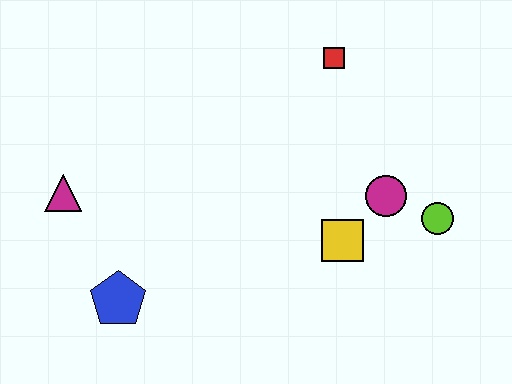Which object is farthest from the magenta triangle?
The lime circle is farthest from the magenta triangle.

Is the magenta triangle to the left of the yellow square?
Yes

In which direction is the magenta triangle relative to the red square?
The magenta triangle is to the left of the red square.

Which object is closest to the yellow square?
The magenta circle is closest to the yellow square.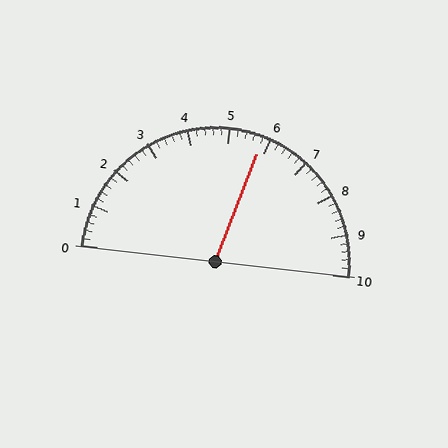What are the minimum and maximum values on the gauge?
The gauge ranges from 0 to 10.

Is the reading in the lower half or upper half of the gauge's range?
The reading is in the upper half of the range (0 to 10).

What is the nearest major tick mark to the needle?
The nearest major tick mark is 6.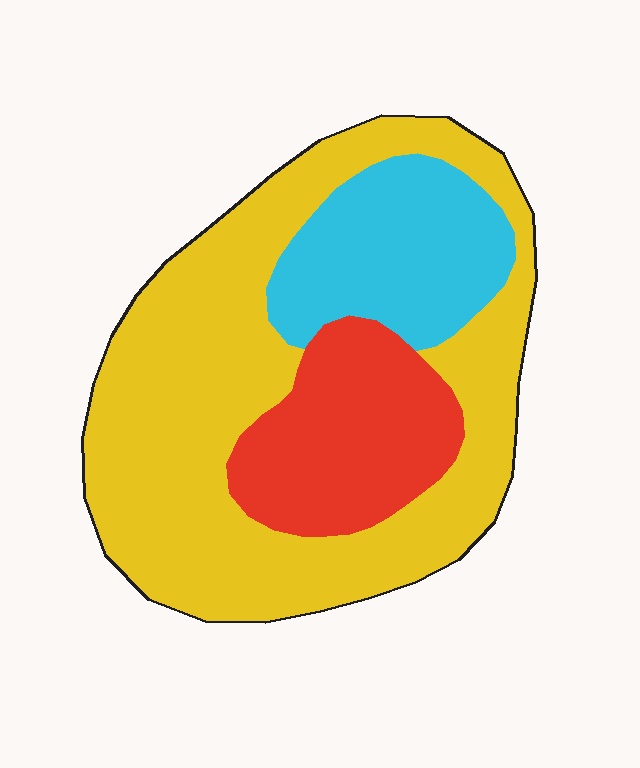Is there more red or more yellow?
Yellow.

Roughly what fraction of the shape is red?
Red covers around 20% of the shape.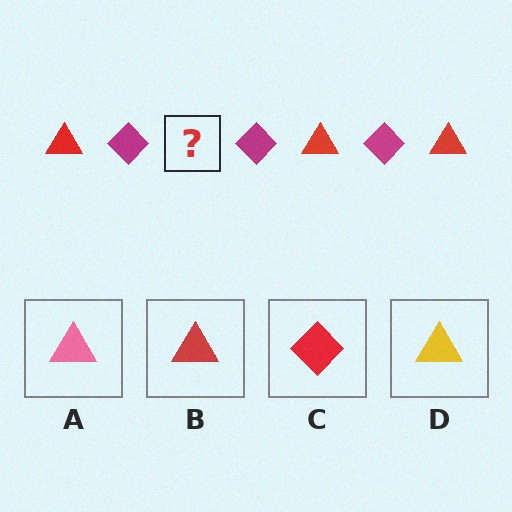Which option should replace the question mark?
Option B.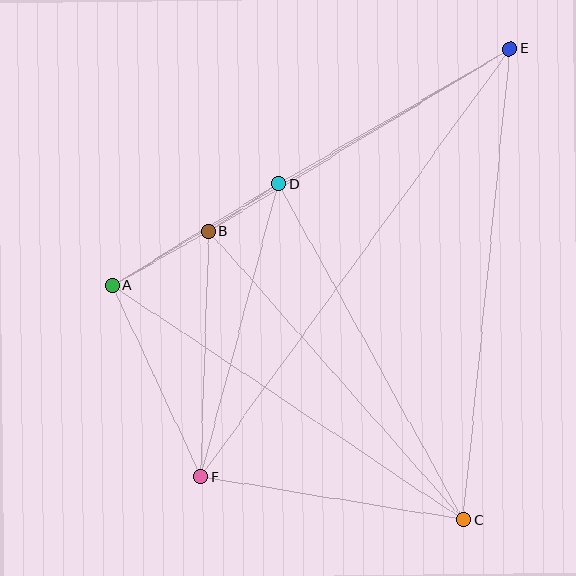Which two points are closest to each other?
Points B and D are closest to each other.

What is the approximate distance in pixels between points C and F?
The distance between C and F is approximately 266 pixels.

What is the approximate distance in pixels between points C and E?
The distance between C and E is approximately 473 pixels.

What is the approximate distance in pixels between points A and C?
The distance between A and C is approximately 422 pixels.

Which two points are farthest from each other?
Points E and F are farthest from each other.